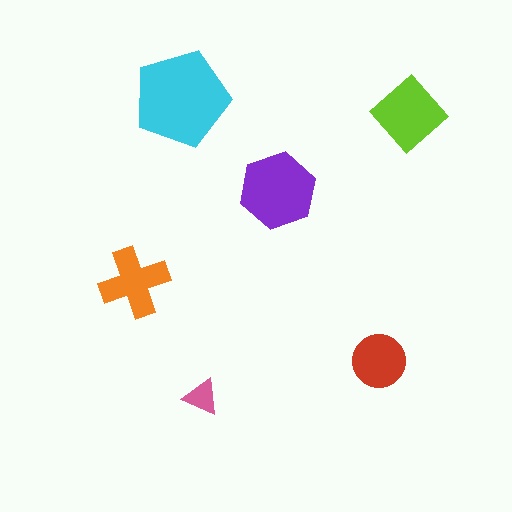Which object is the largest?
The cyan pentagon.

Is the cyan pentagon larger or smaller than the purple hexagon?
Larger.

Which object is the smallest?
The pink triangle.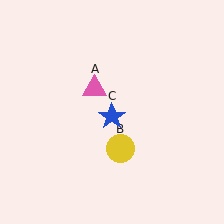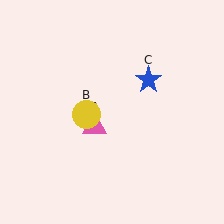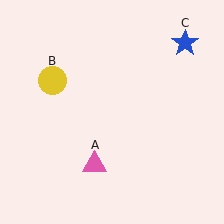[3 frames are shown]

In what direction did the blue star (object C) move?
The blue star (object C) moved up and to the right.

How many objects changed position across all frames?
3 objects changed position: pink triangle (object A), yellow circle (object B), blue star (object C).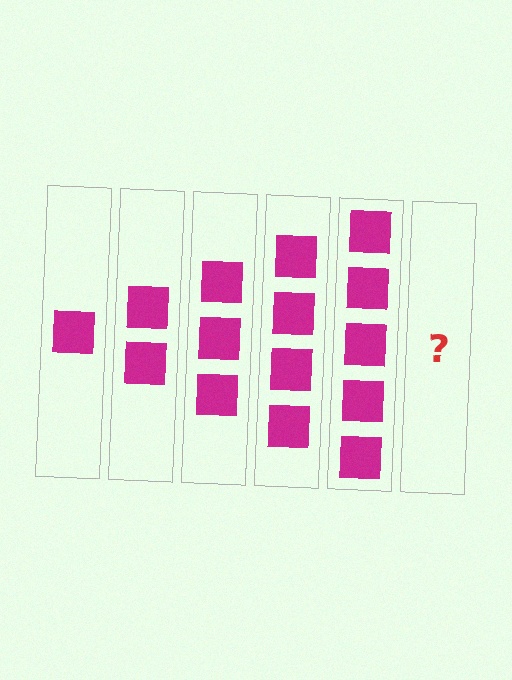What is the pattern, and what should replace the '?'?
The pattern is that each step adds one more square. The '?' should be 6 squares.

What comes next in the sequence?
The next element should be 6 squares.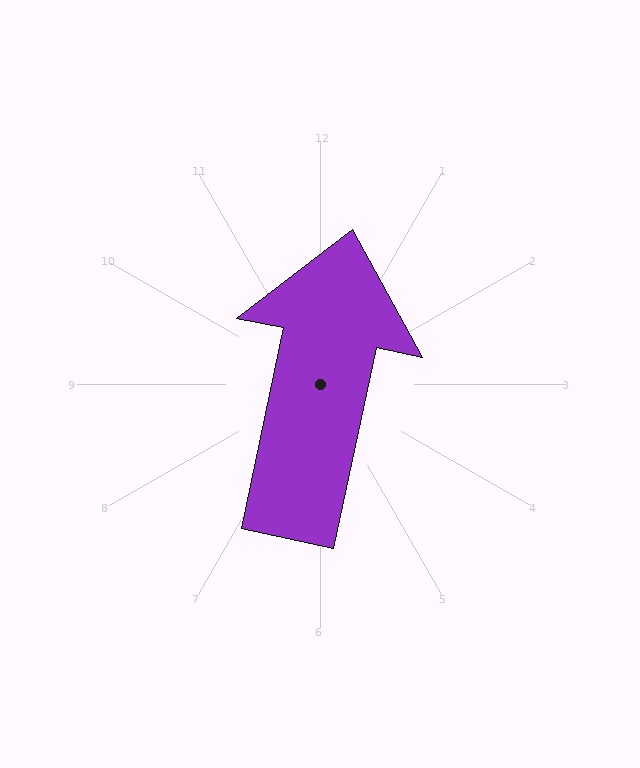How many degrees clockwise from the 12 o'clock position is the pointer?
Approximately 12 degrees.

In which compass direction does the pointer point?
North.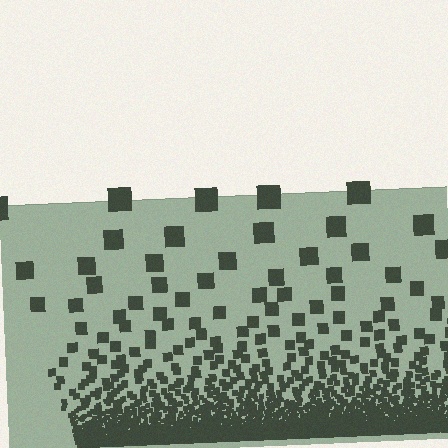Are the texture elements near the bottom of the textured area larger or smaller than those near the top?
Smaller. The gradient is inverted — elements near the bottom are smaller and denser.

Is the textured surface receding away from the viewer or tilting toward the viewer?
The surface appears to tilt toward the viewer. Texture elements get larger and sparser toward the top.